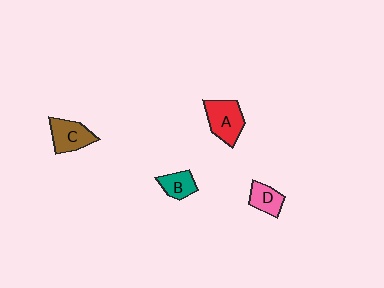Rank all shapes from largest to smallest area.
From largest to smallest: A (red), C (brown), D (pink), B (teal).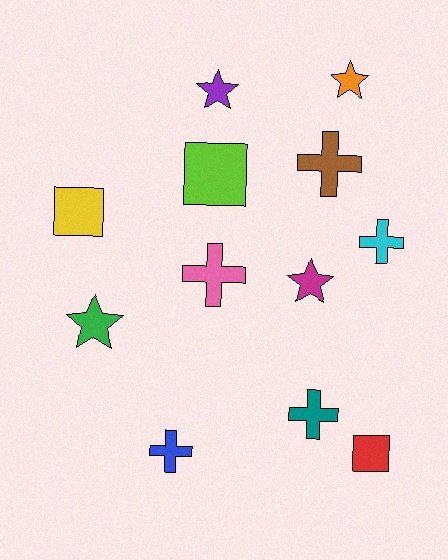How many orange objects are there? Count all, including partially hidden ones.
There is 1 orange object.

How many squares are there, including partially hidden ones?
There are 3 squares.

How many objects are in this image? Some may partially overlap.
There are 12 objects.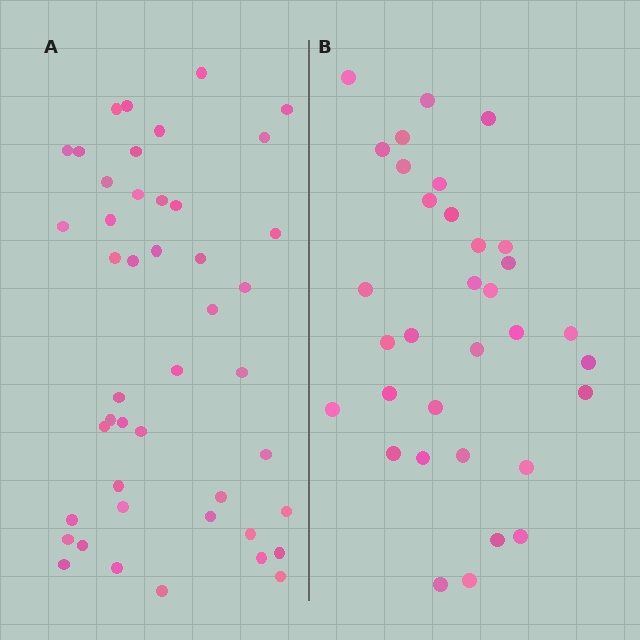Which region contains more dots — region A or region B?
Region A (the left region) has more dots.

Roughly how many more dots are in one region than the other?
Region A has roughly 12 or so more dots than region B.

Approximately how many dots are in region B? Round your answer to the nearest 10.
About 30 dots. (The exact count is 33, which rounds to 30.)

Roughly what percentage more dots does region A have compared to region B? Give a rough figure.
About 35% more.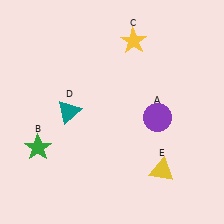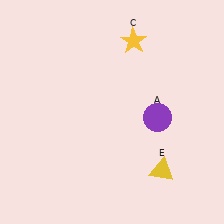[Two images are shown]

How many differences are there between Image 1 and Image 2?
There are 2 differences between the two images.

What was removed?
The teal triangle (D), the green star (B) were removed in Image 2.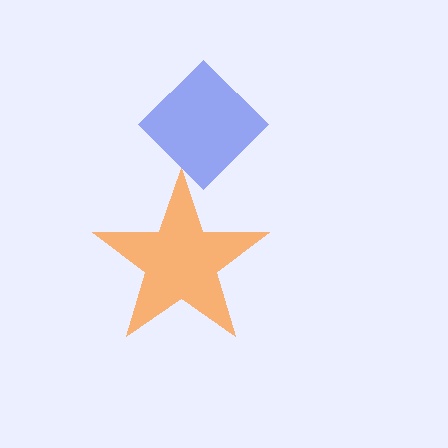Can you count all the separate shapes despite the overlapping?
Yes, there are 2 separate shapes.